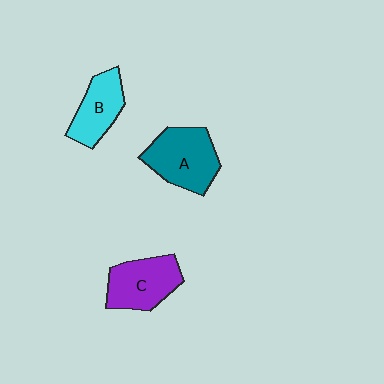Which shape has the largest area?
Shape A (teal).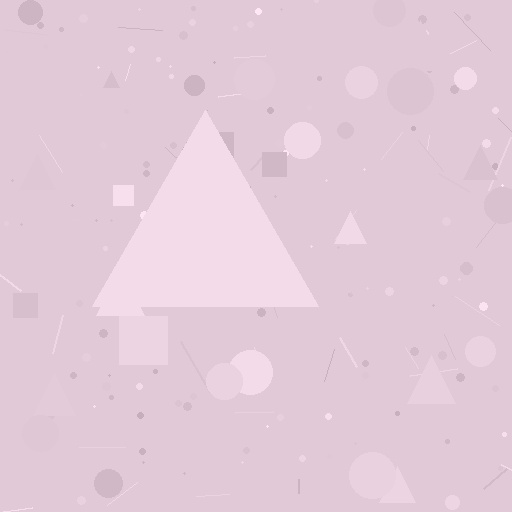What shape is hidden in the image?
A triangle is hidden in the image.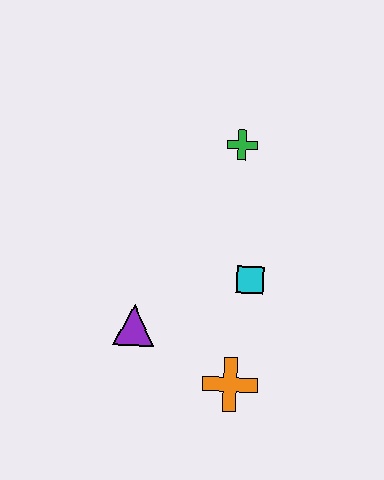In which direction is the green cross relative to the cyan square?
The green cross is above the cyan square.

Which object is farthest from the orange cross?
The green cross is farthest from the orange cross.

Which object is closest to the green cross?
The cyan square is closest to the green cross.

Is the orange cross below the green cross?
Yes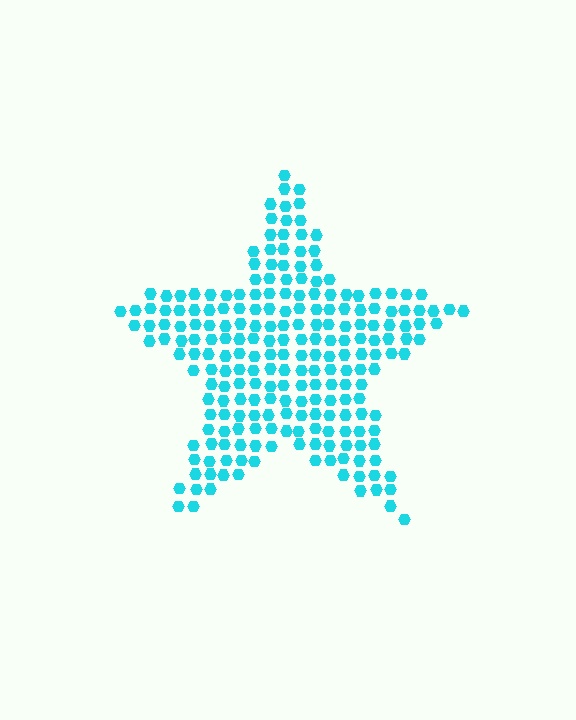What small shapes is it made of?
It is made of small hexagons.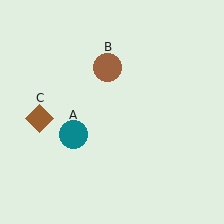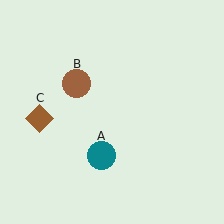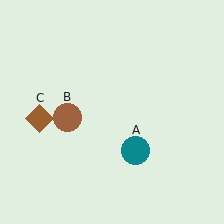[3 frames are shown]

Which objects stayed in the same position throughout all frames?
Brown diamond (object C) remained stationary.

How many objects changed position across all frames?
2 objects changed position: teal circle (object A), brown circle (object B).